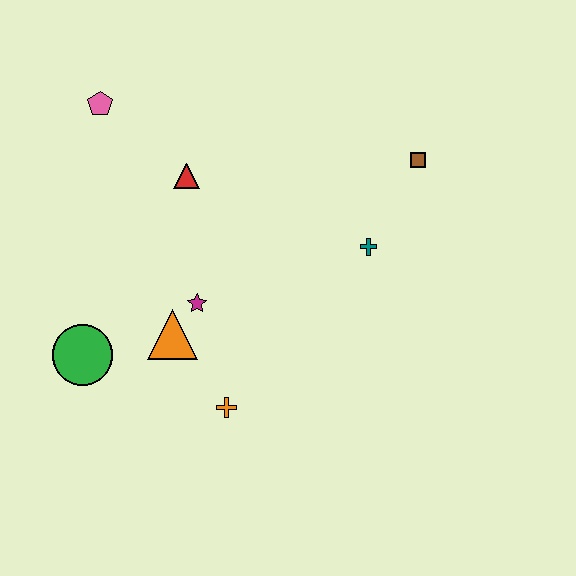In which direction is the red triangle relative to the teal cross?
The red triangle is to the left of the teal cross.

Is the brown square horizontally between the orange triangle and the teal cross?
No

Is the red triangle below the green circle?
No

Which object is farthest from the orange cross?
The pink pentagon is farthest from the orange cross.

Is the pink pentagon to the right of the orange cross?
No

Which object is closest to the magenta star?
The orange triangle is closest to the magenta star.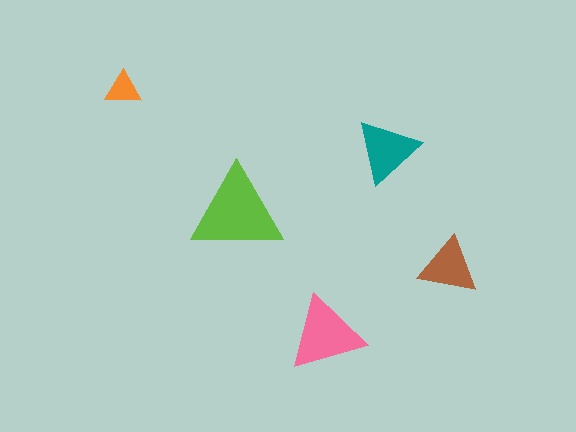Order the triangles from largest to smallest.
the lime one, the pink one, the teal one, the brown one, the orange one.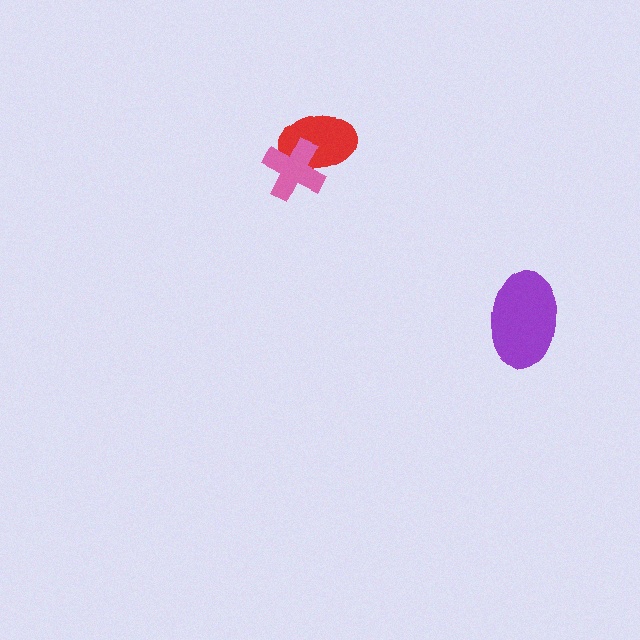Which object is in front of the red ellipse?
The pink cross is in front of the red ellipse.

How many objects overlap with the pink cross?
1 object overlaps with the pink cross.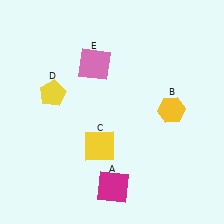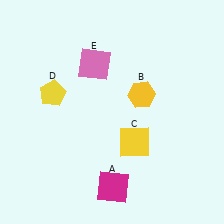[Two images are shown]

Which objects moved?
The objects that moved are: the yellow hexagon (B), the yellow square (C).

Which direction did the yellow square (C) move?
The yellow square (C) moved right.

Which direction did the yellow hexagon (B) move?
The yellow hexagon (B) moved left.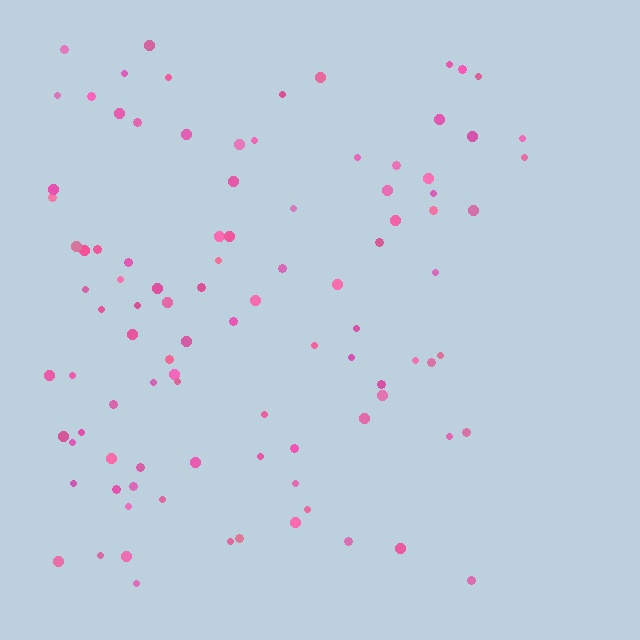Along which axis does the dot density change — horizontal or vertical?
Horizontal.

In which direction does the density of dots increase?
From right to left, with the left side densest.